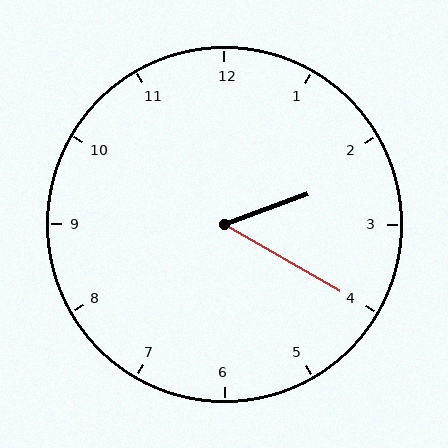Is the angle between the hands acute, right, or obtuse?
It is acute.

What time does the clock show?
2:20.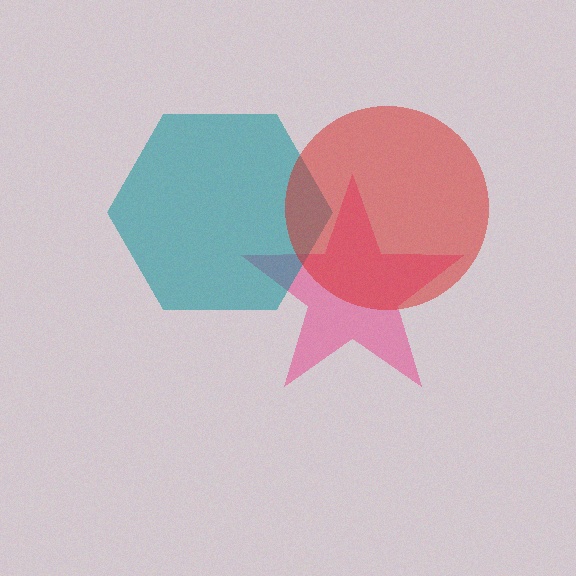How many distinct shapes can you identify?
There are 3 distinct shapes: a pink star, a teal hexagon, a red circle.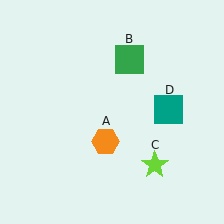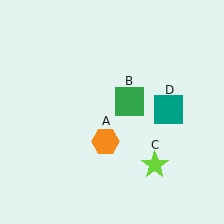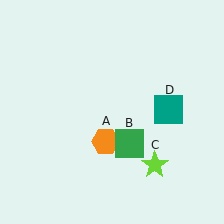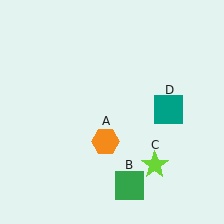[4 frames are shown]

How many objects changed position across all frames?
1 object changed position: green square (object B).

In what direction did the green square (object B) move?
The green square (object B) moved down.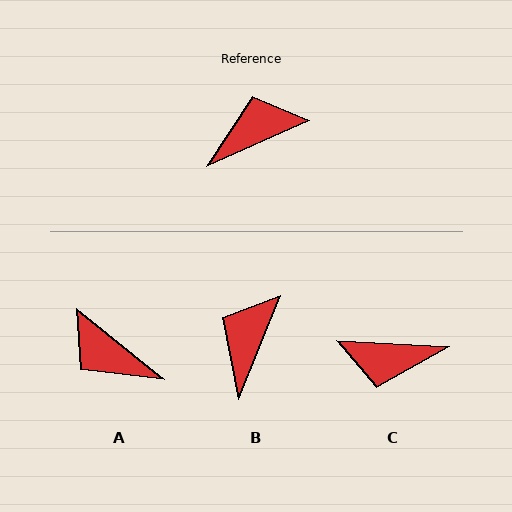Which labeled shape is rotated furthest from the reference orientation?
C, about 153 degrees away.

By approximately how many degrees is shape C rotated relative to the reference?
Approximately 153 degrees counter-clockwise.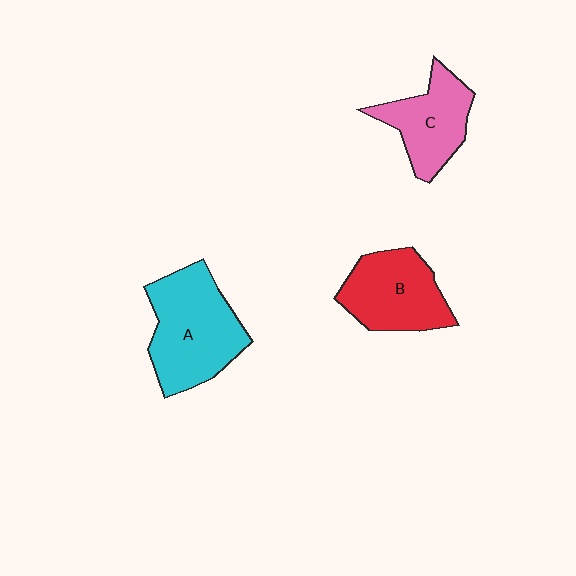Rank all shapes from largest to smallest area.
From largest to smallest: A (cyan), B (red), C (pink).